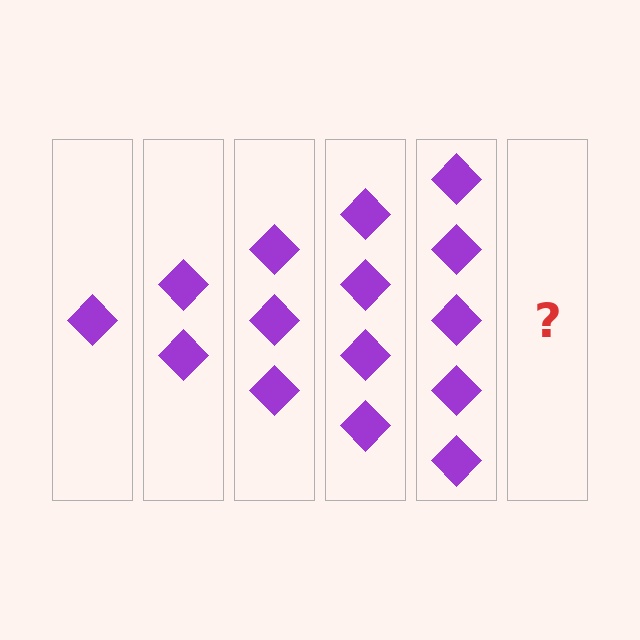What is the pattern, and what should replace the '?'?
The pattern is that each step adds one more diamond. The '?' should be 6 diamonds.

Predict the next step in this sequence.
The next step is 6 diamonds.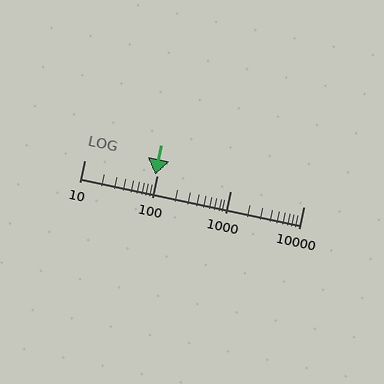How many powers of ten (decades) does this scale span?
The scale spans 3 decades, from 10 to 10000.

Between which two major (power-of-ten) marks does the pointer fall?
The pointer is between 10 and 100.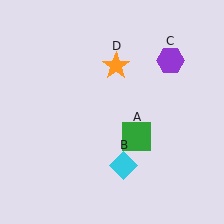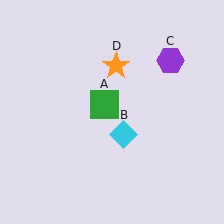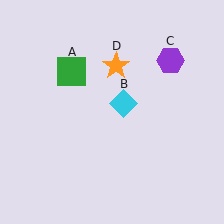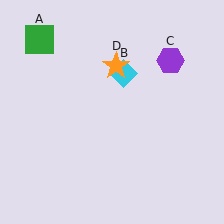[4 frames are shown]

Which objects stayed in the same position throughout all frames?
Purple hexagon (object C) and orange star (object D) remained stationary.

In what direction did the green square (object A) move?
The green square (object A) moved up and to the left.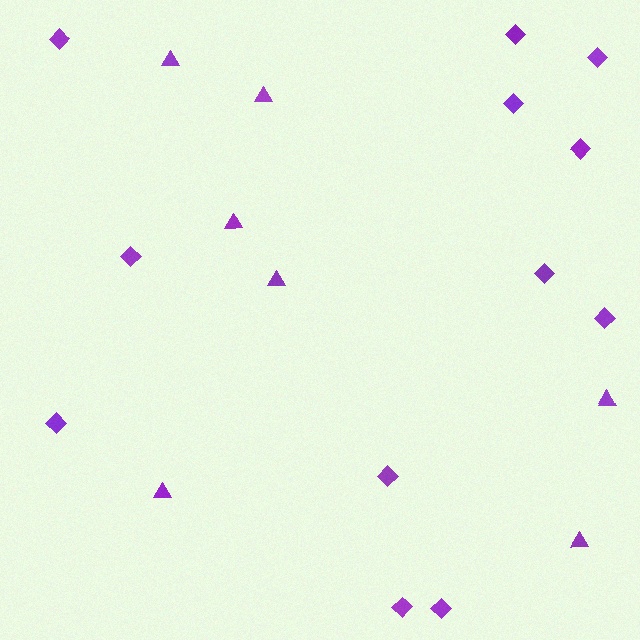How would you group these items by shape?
There are 2 groups: one group of triangles (7) and one group of diamonds (12).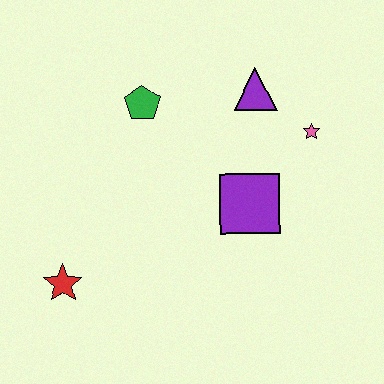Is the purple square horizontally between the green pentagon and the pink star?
Yes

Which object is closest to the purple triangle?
The pink star is closest to the purple triangle.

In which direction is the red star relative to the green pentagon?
The red star is below the green pentagon.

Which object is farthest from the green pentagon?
The red star is farthest from the green pentagon.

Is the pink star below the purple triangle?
Yes